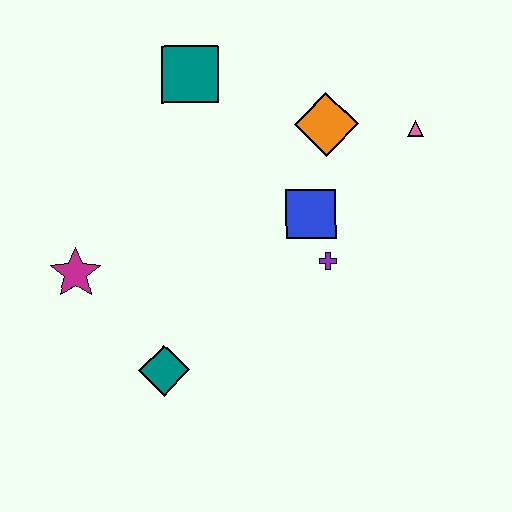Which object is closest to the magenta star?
The teal diamond is closest to the magenta star.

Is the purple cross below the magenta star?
No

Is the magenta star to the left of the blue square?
Yes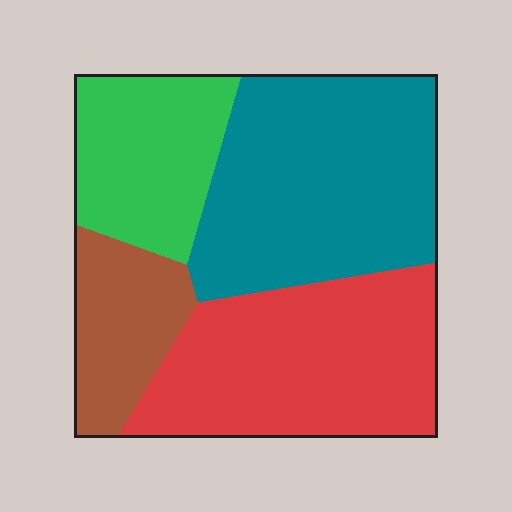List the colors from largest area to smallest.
From largest to smallest: teal, red, green, brown.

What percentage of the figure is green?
Green takes up between a sixth and a third of the figure.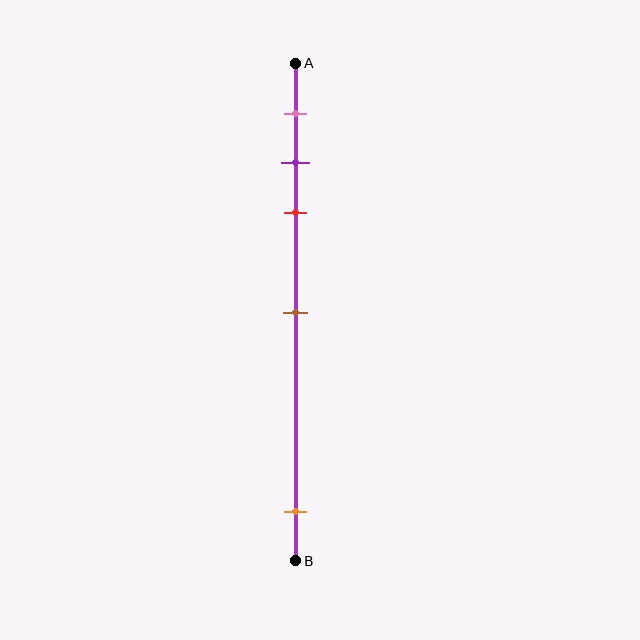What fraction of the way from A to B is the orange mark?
The orange mark is approximately 90% (0.9) of the way from A to B.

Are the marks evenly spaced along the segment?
No, the marks are not evenly spaced.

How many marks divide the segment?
There are 5 marks dividing the segment.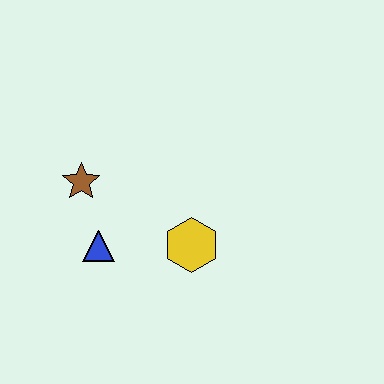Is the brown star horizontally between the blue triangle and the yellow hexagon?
No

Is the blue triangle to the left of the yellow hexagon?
Yes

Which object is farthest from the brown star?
The yellow hexagon is farthest from the brown star.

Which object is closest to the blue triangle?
The brown star is closest to the blue triangle.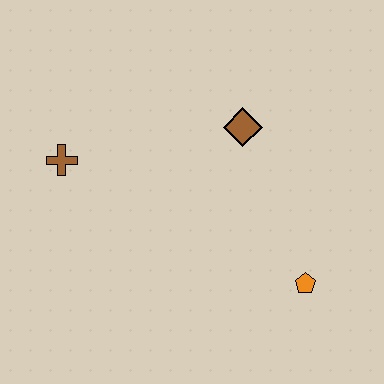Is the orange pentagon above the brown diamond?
No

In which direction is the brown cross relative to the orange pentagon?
The brown cross is to the left of the orange pentagon.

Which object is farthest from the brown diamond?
The brown cross is farthest from the brown diamond.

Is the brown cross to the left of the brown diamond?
Yes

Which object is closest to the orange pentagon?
The brown diamond is closest to the orange pentagon.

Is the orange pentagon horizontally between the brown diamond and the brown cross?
No